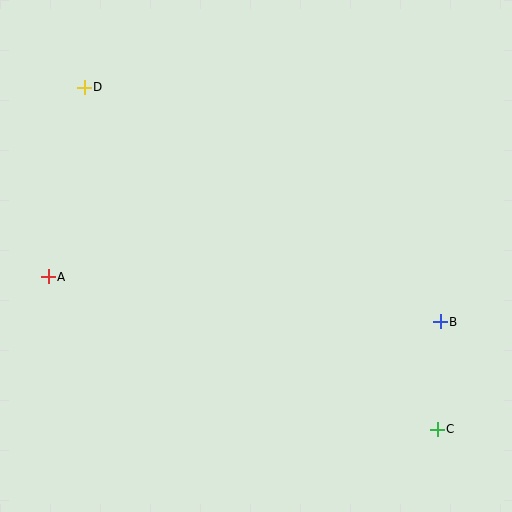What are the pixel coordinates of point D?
Point D is at (84, 87).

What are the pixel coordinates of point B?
Point B is at (440, 322).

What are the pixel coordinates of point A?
Point A is at (48, 277).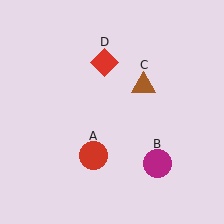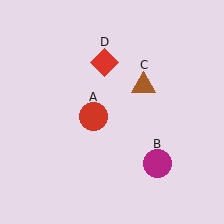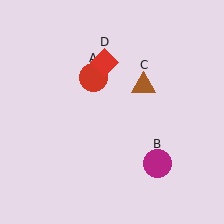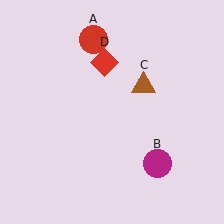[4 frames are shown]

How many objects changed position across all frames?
1 object changed position: red circle (object A).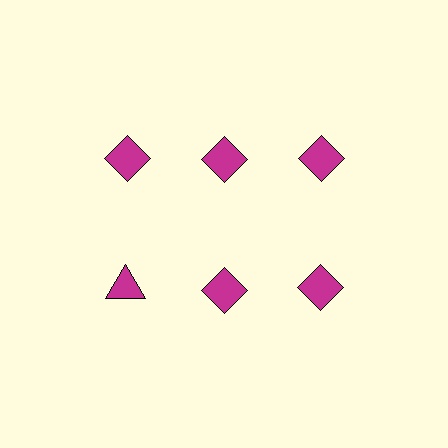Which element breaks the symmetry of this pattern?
The magenta triangle in the second row, leftmost column breaks the symmetry. All other shapes are magenta diamonds.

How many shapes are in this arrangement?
There are 6 shapes arranged in a grid pattern.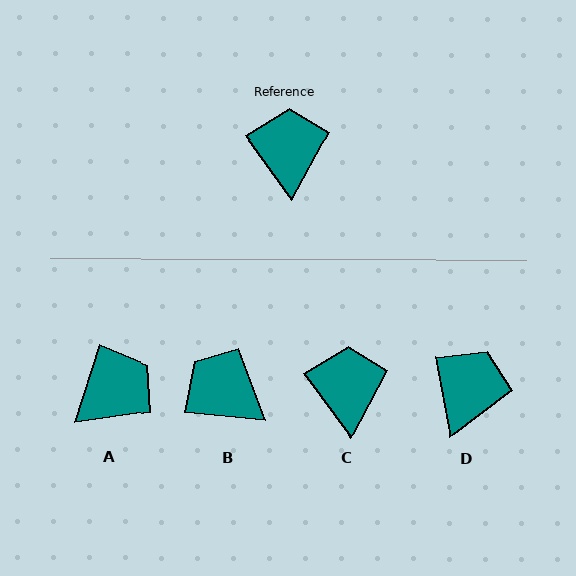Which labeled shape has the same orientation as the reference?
C.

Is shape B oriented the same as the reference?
No, it is off by about 49 degrees.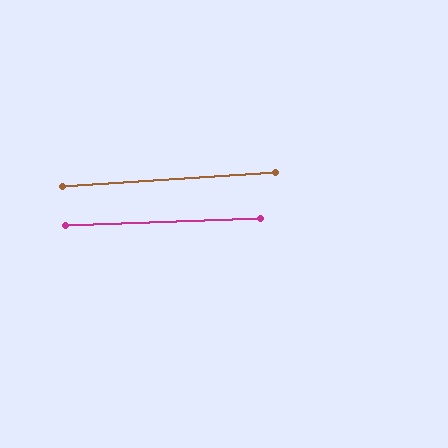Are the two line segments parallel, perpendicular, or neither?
Parallel — their directions differ by only 1.8°.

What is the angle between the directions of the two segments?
Approximately 2 degrees.